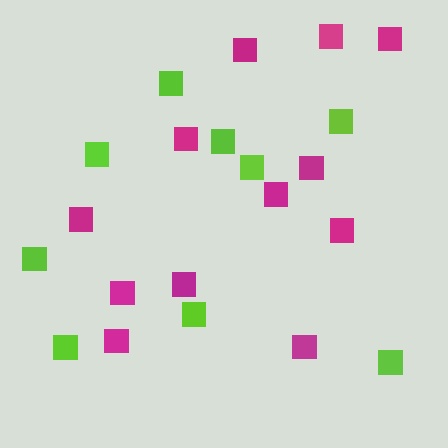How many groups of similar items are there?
There are 2 groups: one group of magenta squares (12) and one group of lime squares (9).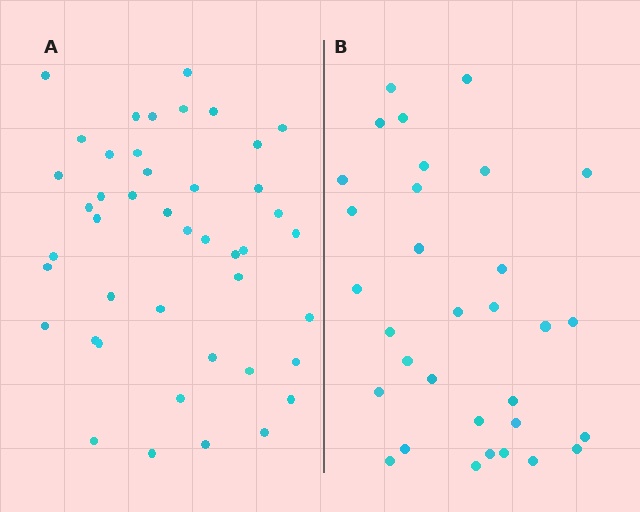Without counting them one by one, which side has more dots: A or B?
Region A (the left region) has more dots.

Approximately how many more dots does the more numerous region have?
Region A has roughly 12 or so more dots than region B.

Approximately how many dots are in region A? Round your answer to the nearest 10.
About 40 dots. (The exact count is 44, which rounds to 40.)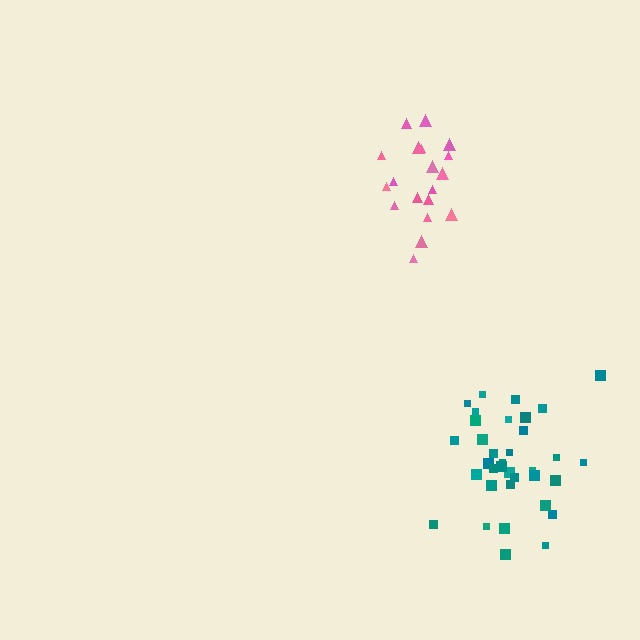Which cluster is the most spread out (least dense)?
Pink.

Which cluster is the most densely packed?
Teal.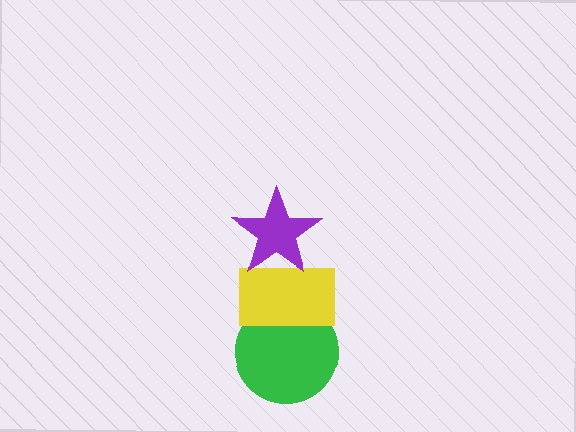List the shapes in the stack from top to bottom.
From top to bottom: the purple star, the yellow rectangle, the green circle.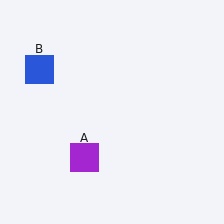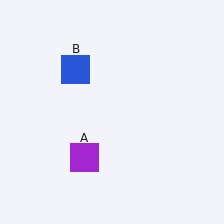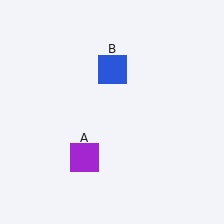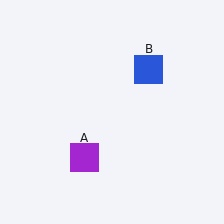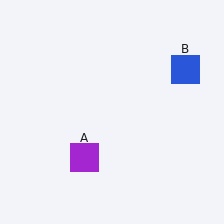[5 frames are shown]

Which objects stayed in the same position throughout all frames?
Purple square (object A) remained stationary.